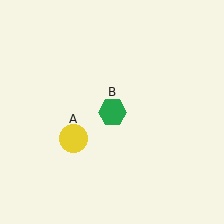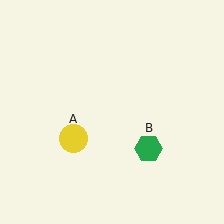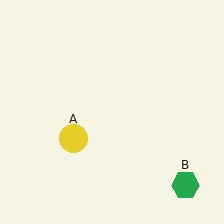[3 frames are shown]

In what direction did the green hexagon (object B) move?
The green hexagon (object B) moved down and to the right.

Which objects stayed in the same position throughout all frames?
Yellow circle (object A) remained stationary.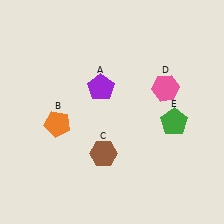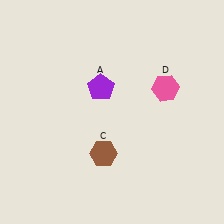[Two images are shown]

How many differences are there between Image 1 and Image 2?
There are 2 differences between the two images.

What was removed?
The green pentagon (E), the orange pentagon (B) were removed in Image 2.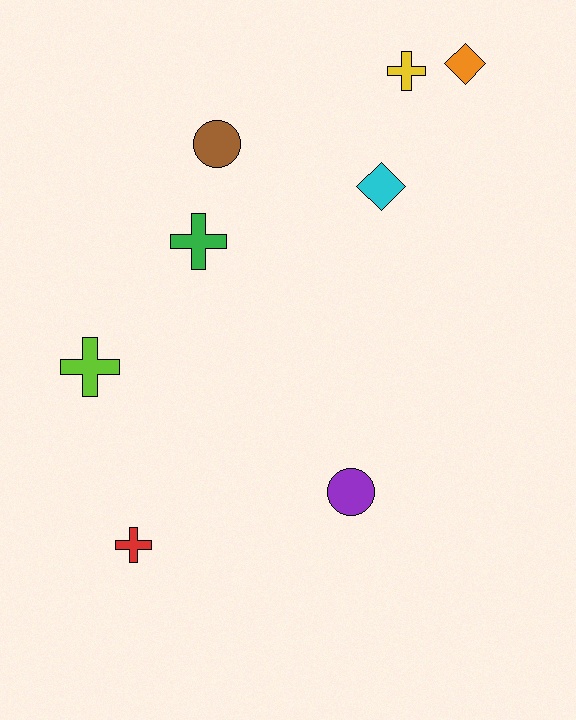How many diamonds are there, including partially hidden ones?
There are 2 diamonds.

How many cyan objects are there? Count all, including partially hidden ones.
There is 1 cyan object.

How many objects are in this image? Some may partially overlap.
There are 8 objects.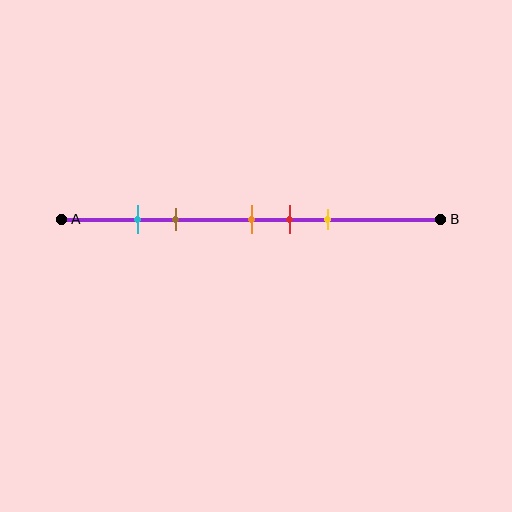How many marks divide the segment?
There are 5 marks dividing the segment.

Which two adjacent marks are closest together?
The cyan and brown marks are the closest adjacent pair.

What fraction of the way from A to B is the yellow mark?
The yellow mark is approximately 70% (0.7) of the way from A to B.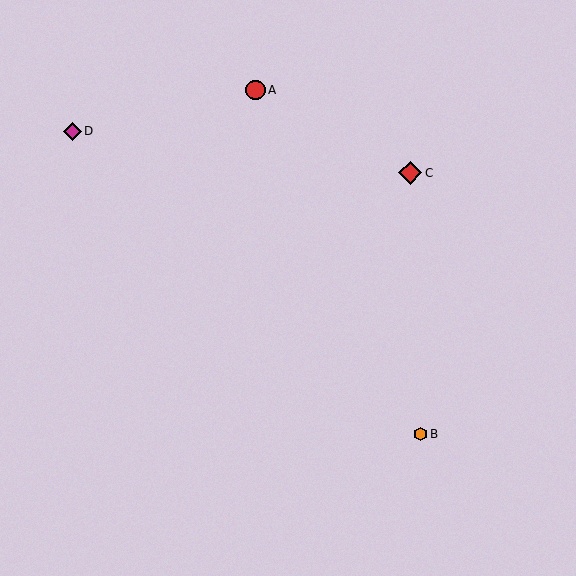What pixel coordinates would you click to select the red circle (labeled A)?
Click at (255, 90) to select the red circle A.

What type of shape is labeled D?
Shape D is a magenta diamond.